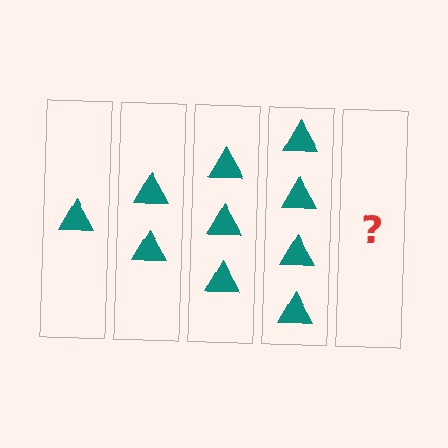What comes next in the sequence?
The next element should be 5 triangles.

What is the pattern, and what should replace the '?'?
The pattern is that each step adds one more triangle. The '?' should be 5 triangles.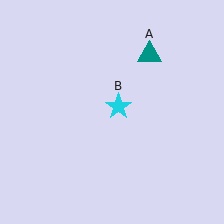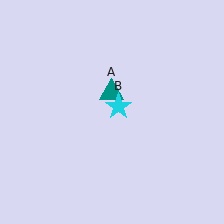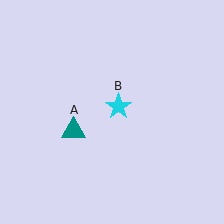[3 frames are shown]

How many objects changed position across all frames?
1 object changed position: teal triangle (object A).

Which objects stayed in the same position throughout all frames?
Cyan star (object B) remained stationary.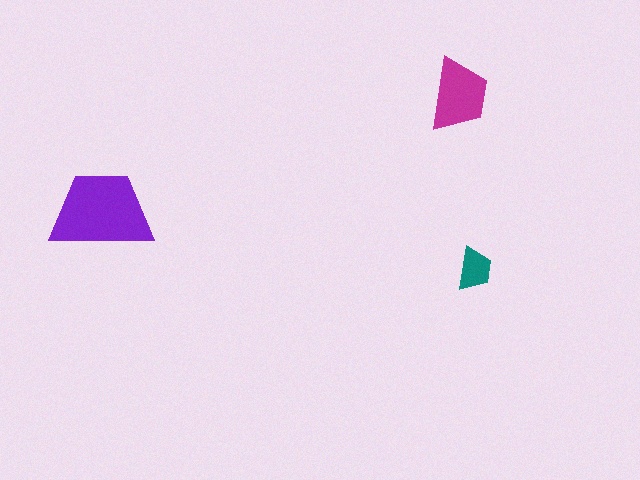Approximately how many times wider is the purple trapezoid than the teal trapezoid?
About 2.5 times wider.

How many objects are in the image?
There are 3 objects in the image.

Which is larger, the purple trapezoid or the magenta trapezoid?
The purple one.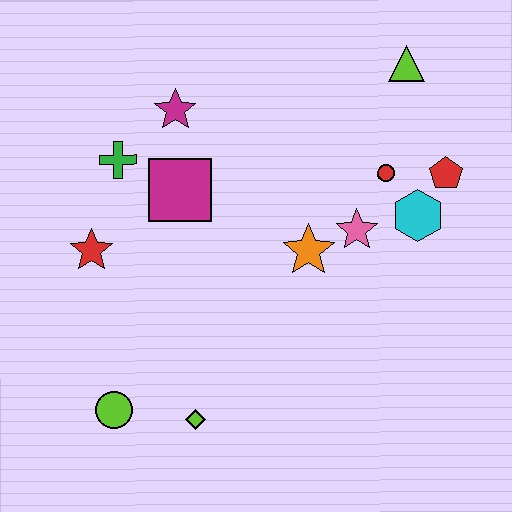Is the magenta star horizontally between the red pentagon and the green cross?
Yes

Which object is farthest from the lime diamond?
The lime triangle is farthest from the lime diamond.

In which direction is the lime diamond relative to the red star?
The lime diamond is below the red star.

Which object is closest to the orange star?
The pink star is closest to the orange star.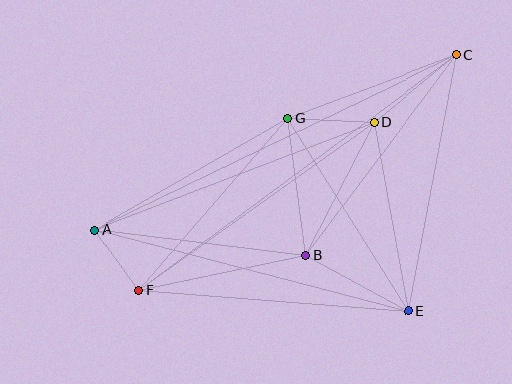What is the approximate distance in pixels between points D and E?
The distance between D and E is approximately 192 pixels.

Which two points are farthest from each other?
Points A and C are farthest from each other.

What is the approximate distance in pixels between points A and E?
The distance between A and E is approximately 324 pixels.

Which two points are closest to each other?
Points A and F are closest to each other.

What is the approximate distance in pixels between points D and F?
The distance between D and F is approximately 290 pixels.